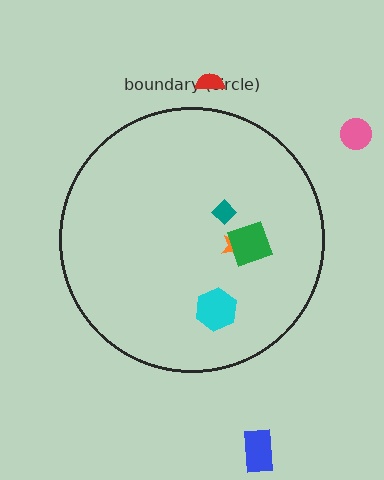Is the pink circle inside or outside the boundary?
Outside.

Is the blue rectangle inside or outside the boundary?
Outside.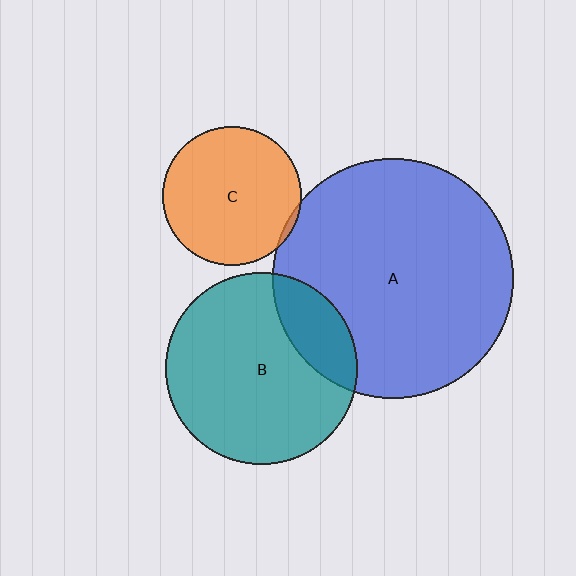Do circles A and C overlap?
Yes.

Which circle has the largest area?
Circle A (blue).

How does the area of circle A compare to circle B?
Approximately 1.6 times.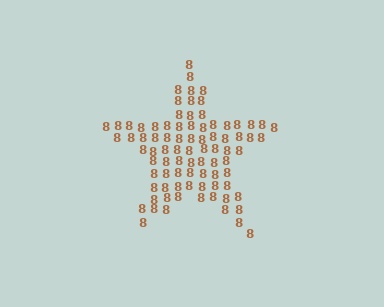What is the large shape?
The large shape is a star.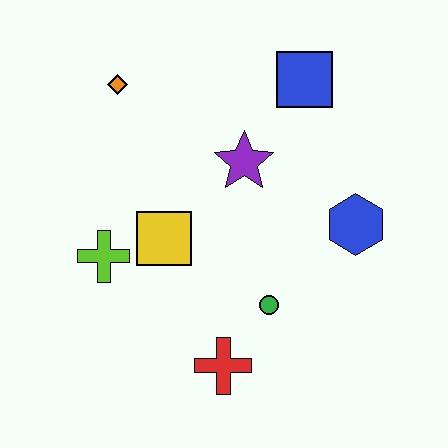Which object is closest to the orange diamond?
The purple star is closest to the orange diamond.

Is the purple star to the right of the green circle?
No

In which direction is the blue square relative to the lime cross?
The blue square is to the right of the lime cross.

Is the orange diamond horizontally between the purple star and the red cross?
No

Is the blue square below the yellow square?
No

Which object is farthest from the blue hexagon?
The orange diamond is farthest from the blue hexagon.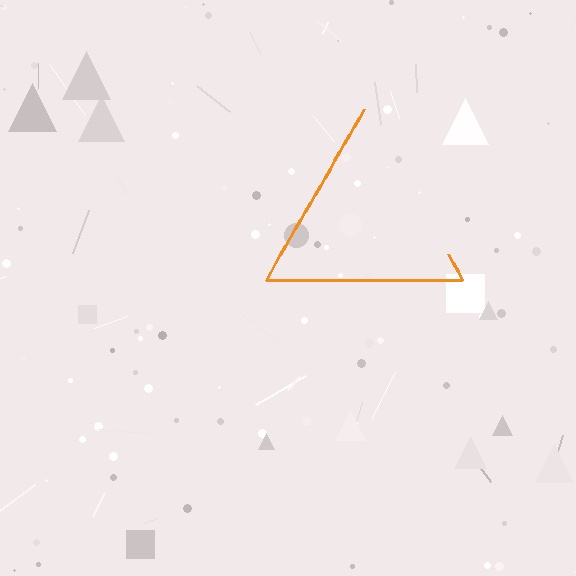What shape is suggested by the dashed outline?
The dashed outline suggests a triangle.